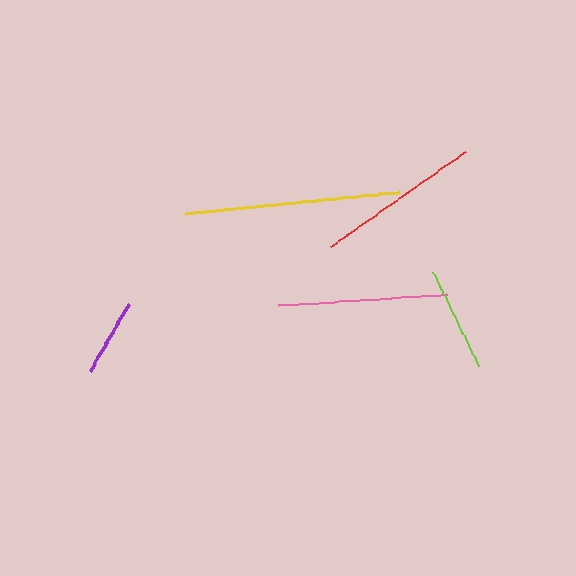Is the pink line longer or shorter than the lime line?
The pink line is longer than the lime line.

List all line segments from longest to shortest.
From longest to shortest: yellow, pink, red, lime, purple.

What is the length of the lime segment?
The lime segment is approximately 104 pixels long.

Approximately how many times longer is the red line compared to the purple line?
The red line is approximately 2.1 times the length of the purple line.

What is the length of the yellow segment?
The yellow segment is approximately 215 pixels long.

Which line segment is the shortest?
The purple line is the shortest at approximately 77 pixels.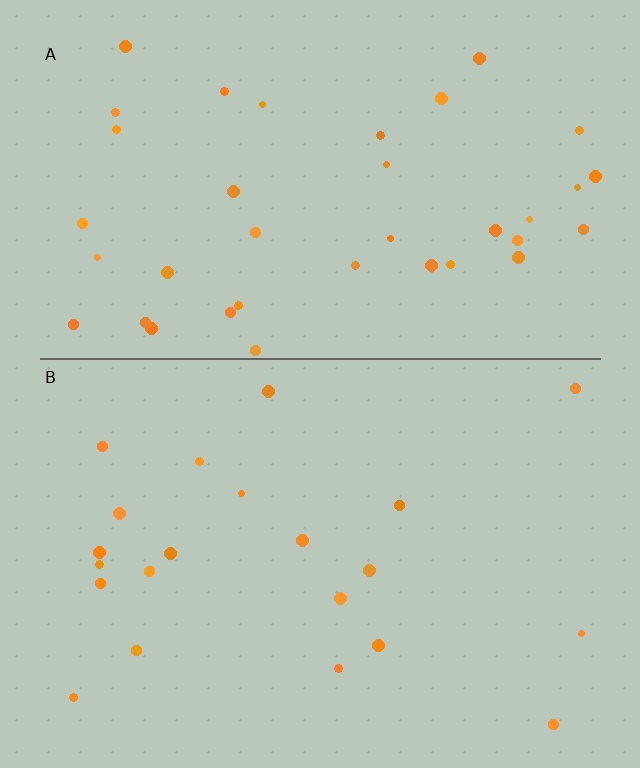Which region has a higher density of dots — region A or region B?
A (the top).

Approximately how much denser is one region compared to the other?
Approximately 1.8× — region A over region B.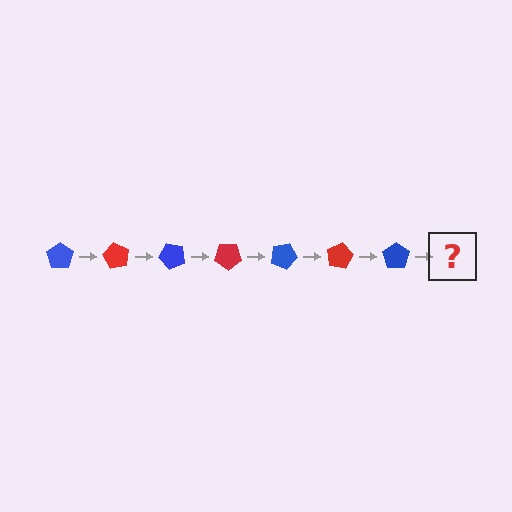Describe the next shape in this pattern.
It should be a red pentagon, rotated 420 degrees from the start.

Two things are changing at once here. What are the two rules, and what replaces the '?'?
The two rules are that it rotates 60 degrees each step and the color cycles through blue and red. The '?' should be a red pentagon, rotated 420 degrees from the start.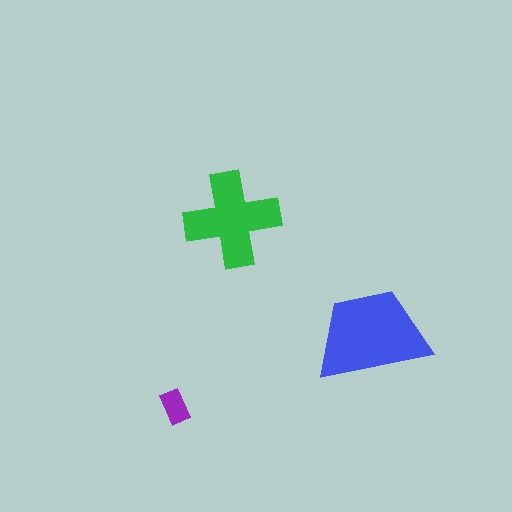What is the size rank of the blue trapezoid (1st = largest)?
1st.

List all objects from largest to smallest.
The blue trapezoid, the green cross, the purple rectangle.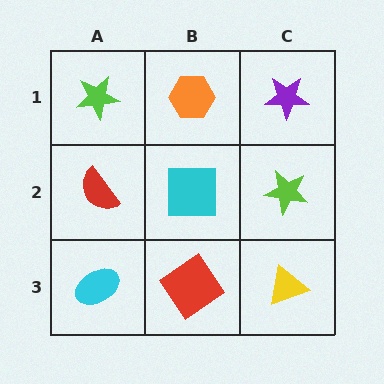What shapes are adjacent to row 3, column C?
A lime star (row 2, column C), a red diamond (row 3, column B).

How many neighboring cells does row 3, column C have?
2.